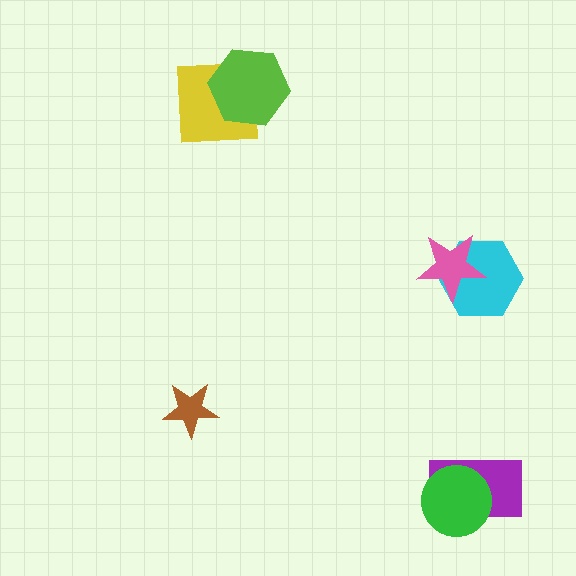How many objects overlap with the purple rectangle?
1 object overlaps with the purple rectangle.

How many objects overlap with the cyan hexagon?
1 object overlaps with the cyan hexagon.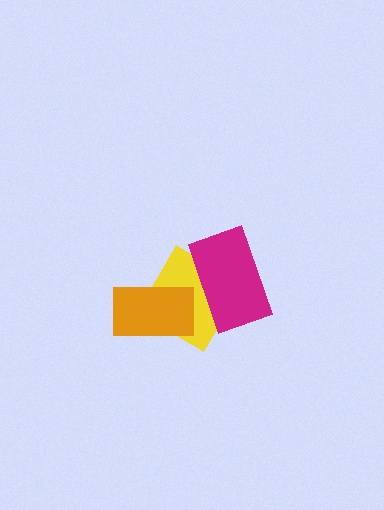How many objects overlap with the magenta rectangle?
1 object overlaps with the magenta rectangle.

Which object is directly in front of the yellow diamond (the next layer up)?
The orange rectangle is directly in front of the yellow diamond.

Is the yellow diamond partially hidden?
Yes, it is partially covered by another shape.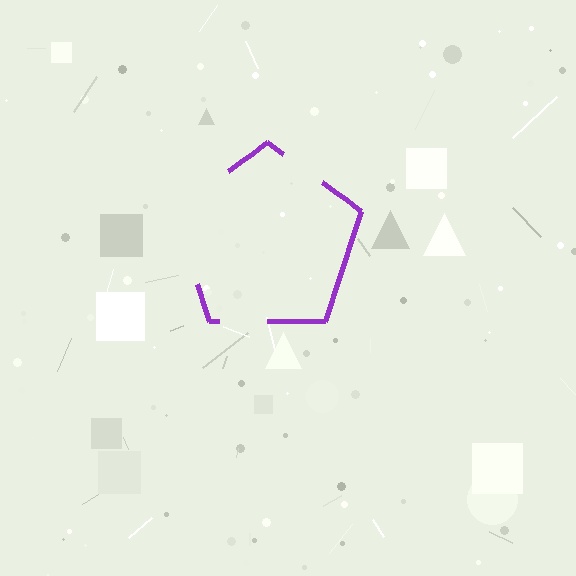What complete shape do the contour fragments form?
The contour fragments form a pentagon.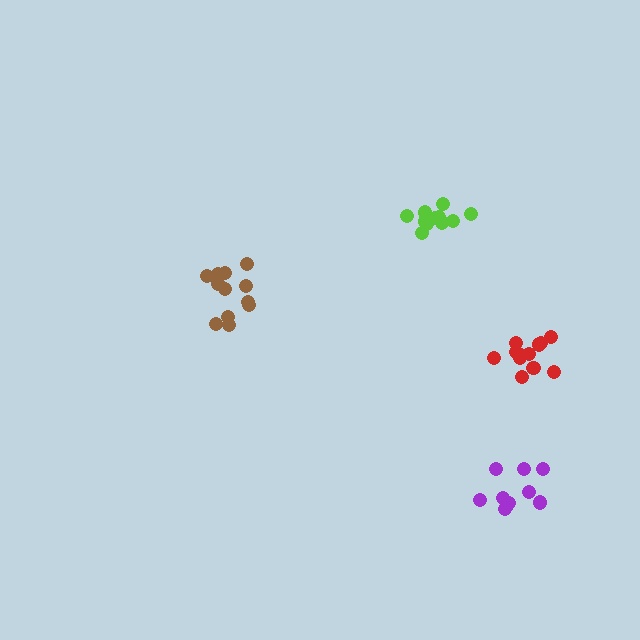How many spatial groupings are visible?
There are 4 spatial groupings.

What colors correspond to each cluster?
The clusters are colored: brown, purple, lime, red.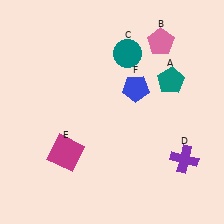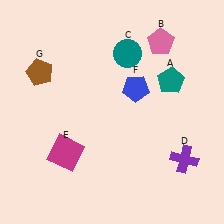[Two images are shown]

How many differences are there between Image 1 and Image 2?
There is 1 difference between the two images.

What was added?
A brown pentagon (G) was added in Image 2.